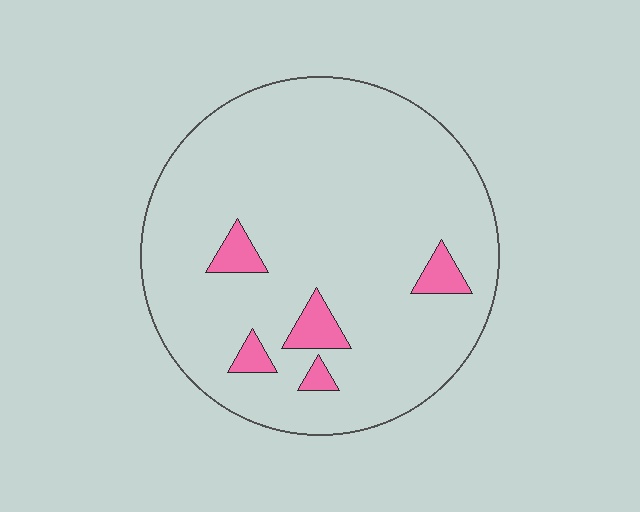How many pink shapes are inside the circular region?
5.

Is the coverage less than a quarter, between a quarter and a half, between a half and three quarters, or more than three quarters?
Less than a quarter.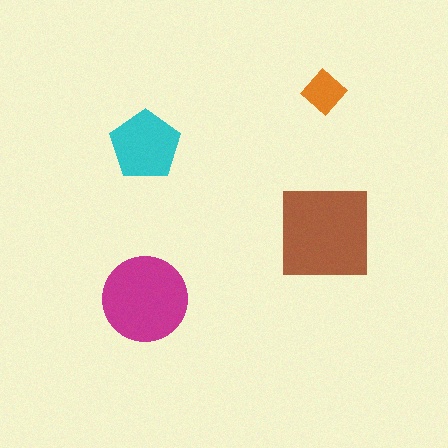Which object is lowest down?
The magenta circle is bottommost.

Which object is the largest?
The brown square.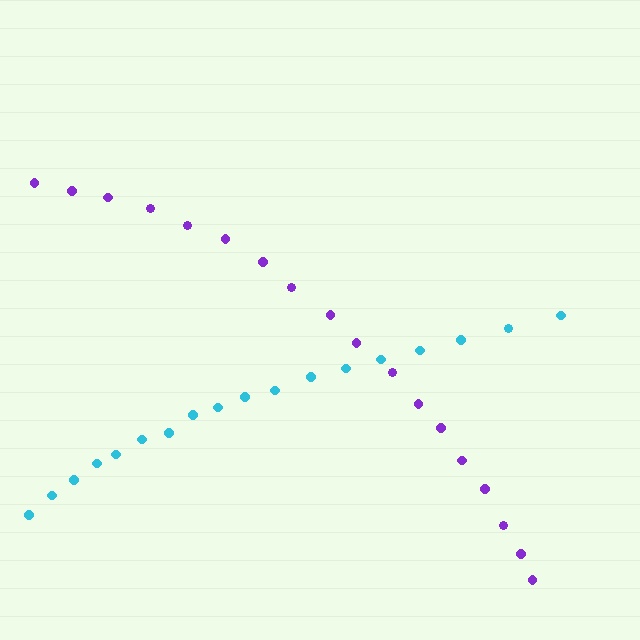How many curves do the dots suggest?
There are 2 distinct paths.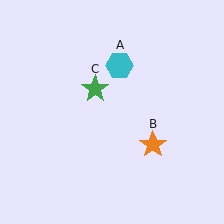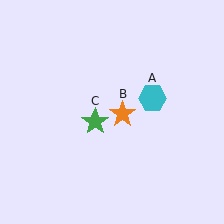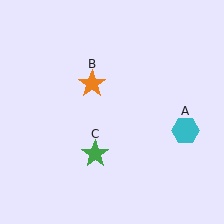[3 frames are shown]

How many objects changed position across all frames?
3 objects changed position: cyan hexagon (object A), orange star (object B), green star (object C).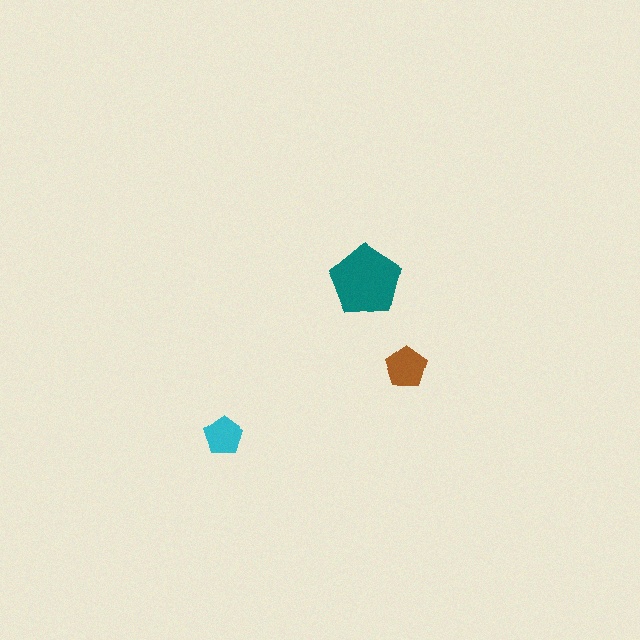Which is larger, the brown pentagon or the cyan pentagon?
The brown one.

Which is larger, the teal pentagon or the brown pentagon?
The teal one.